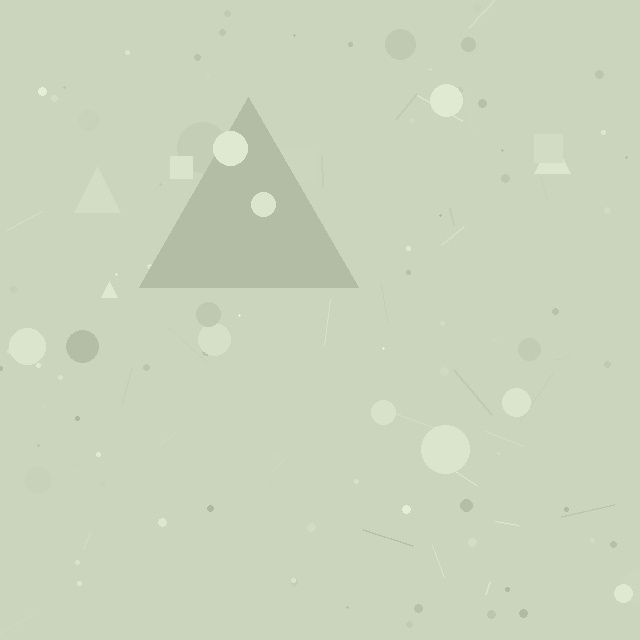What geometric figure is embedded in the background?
A triangle is embedded in the background.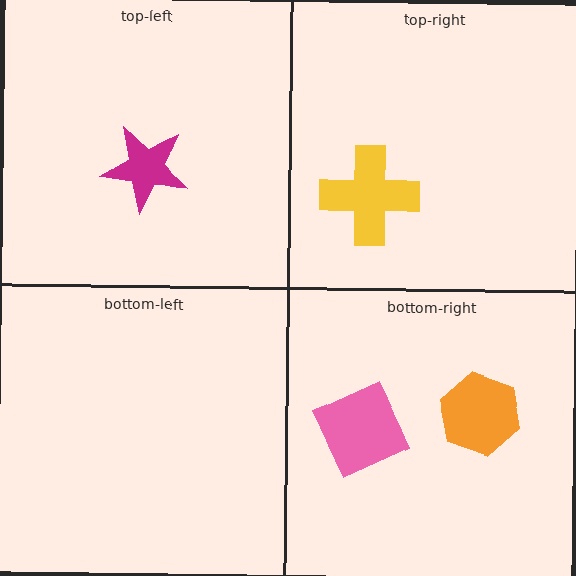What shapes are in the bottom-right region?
The orange hexagon, the pink square.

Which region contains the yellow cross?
The top-right region.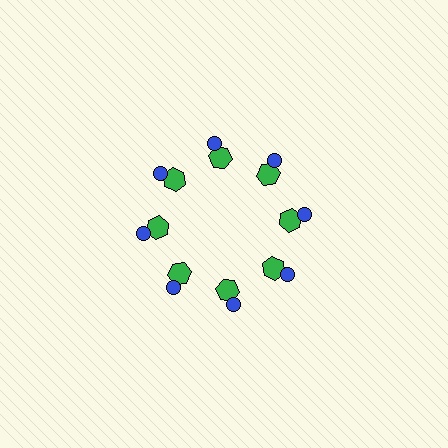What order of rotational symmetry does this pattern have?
This pattern has 8-fold rotational symmetry.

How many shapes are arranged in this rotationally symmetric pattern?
There are 16 shapes, arranged in 8 groups of 2.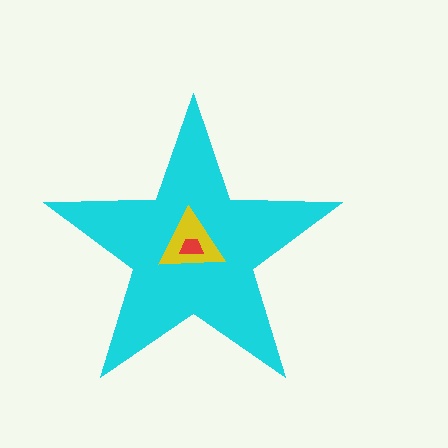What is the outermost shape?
The cyan star.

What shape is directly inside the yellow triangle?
The red trapezoid.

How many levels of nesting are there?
3.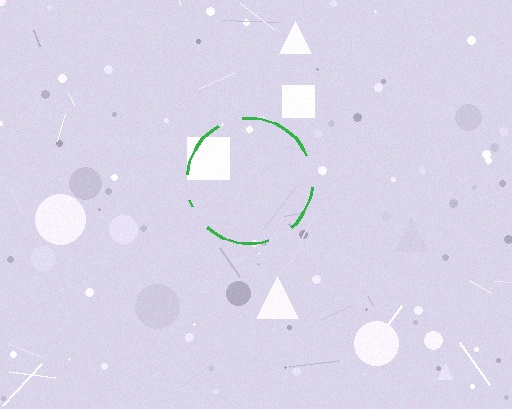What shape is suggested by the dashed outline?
The dashed outline suggests a circle.